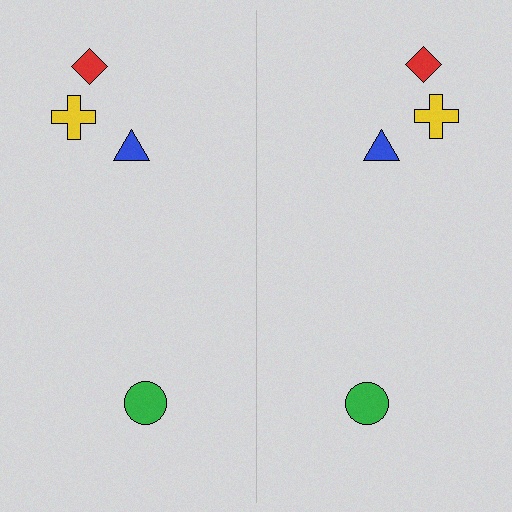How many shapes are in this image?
There are 8 shapes in this image.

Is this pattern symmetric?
Yes, this pattern has bilateral (reflection) symmetry.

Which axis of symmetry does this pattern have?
The pattern has a vertical axis of symmetry running through the center of the image.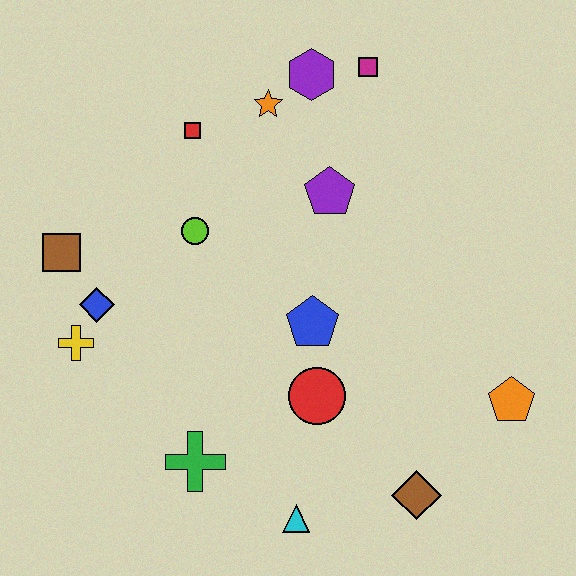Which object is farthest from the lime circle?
The orange pentagon is farthest from the lime circle.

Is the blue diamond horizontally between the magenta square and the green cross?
No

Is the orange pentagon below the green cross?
No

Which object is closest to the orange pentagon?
The brown diamond is closest to the orange pentagon.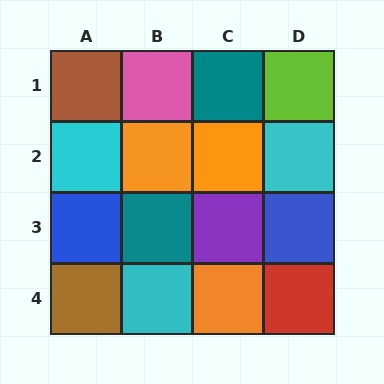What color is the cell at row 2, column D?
Cyan.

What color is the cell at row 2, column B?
Orange.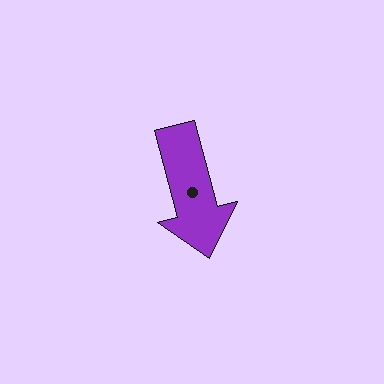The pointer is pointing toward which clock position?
Roughly 6 o'clock.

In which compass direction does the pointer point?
South.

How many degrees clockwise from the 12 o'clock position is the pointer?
Approximately 165 degrees.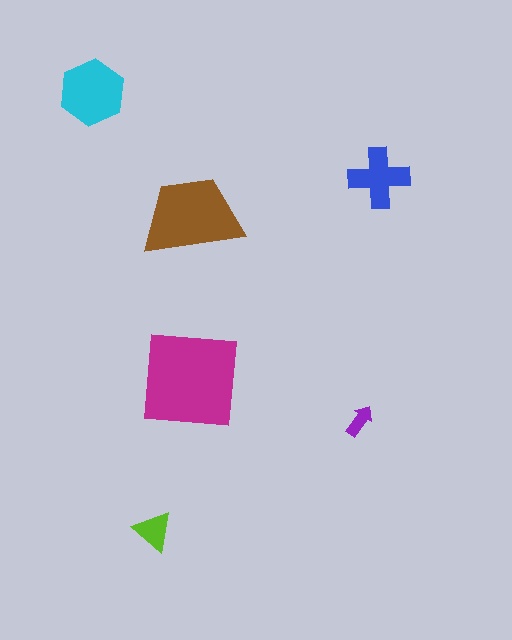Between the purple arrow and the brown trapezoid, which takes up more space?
The brown trapezoid.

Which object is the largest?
The magenta square.